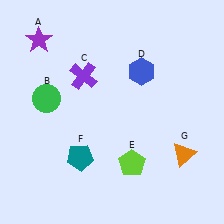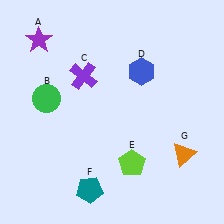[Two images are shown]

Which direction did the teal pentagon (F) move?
The teal pentagon (F) moved down.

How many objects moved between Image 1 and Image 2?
1 object moved between the two images.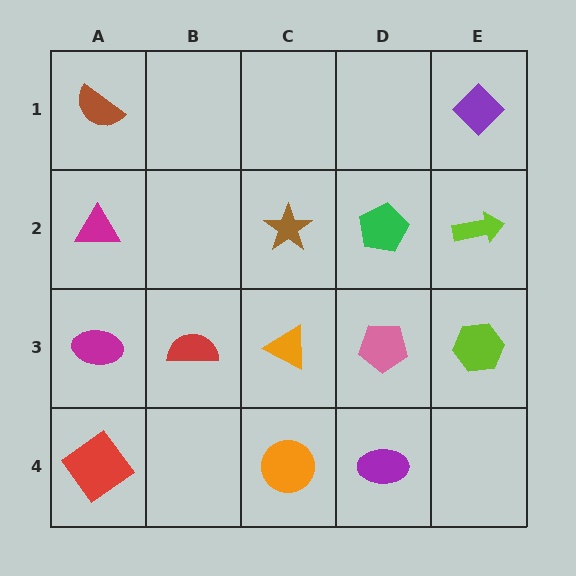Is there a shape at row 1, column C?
No, that cell is empty.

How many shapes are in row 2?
4 shapes.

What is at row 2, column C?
A brown star.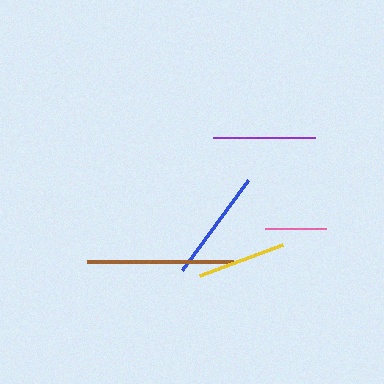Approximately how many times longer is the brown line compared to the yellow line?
The brown line is approximately 1.6 times the length of the yellow line.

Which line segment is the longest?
The brown line is the longest at approximately 146 pixels.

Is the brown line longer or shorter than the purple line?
The brown line is longer than the purple line.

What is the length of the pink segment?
The pink segment is approximately 61 pixels long.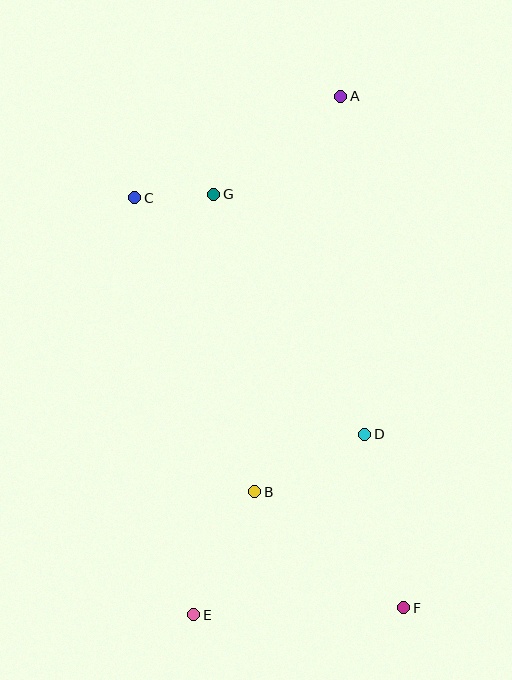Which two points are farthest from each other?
Points A and E are farthest from each other.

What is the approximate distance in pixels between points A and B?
The distance between A and B is approximately 405 pixels.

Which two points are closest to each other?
Points C and G are closest to each other.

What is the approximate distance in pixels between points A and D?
The distance between A and D is approximately 339 pixels.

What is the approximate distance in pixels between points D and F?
The distance between D and F is approximately 178 pixels.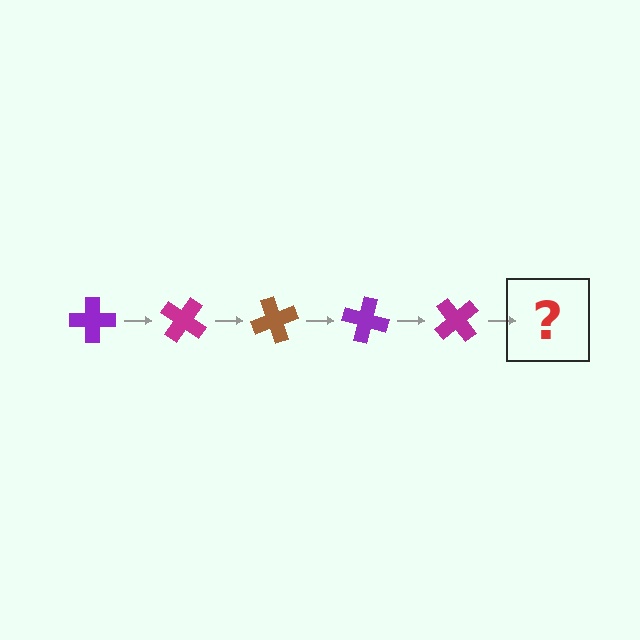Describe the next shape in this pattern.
It should be a brown cross, rotated 175 degrees from the start.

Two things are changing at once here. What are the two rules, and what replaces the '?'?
The two rules are that it rotates 35 degrees each step and the color cycles through purple, magenta, and brown. The '?' should be a brown cross, rotated 175 degrees from the start.